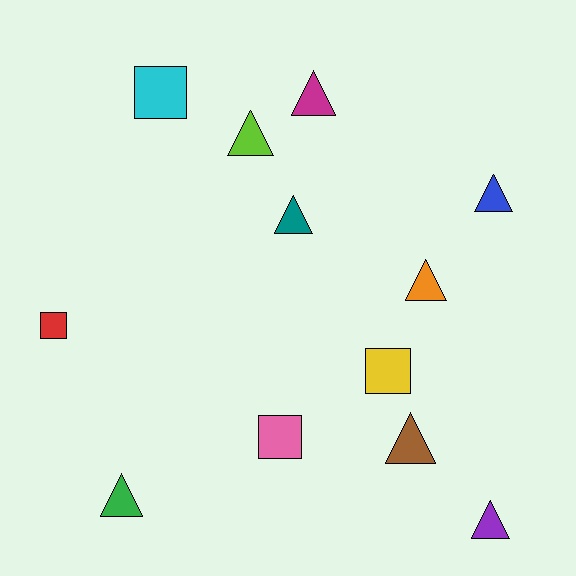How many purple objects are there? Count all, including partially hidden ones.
There is 1 purple object.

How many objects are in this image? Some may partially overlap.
There are 12 objects.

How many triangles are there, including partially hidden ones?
There are 8 triangles.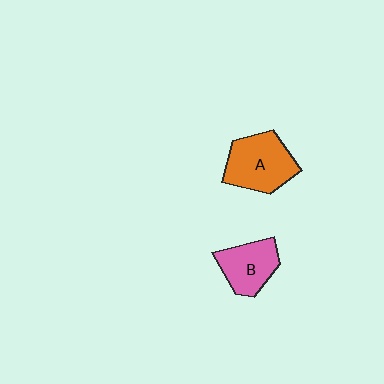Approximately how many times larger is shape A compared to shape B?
Approximately 1.3 times.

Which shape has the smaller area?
Shape B (pink).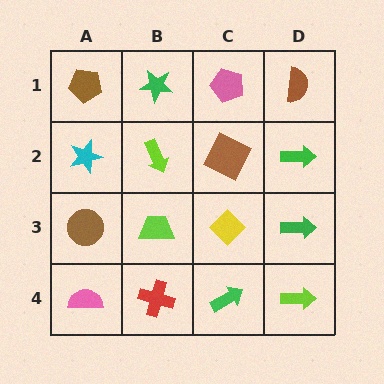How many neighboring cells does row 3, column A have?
3.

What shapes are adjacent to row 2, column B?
A green star (row 1, column B), a lime trapezoid (row 3, column B), a cyan star (row 2, column A), a brown square (row 2, column C).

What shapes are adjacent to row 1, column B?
A lime arrow (row 2, column B), a brown pentagon (row 1, column A), a pink pentagon (row 1, column C).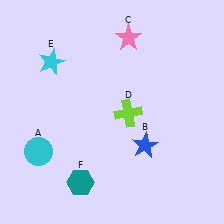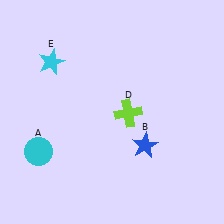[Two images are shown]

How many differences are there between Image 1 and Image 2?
There are 2 differences between the two images.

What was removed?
The pink star (C), the teal hexagon (F) were removed in Image 2.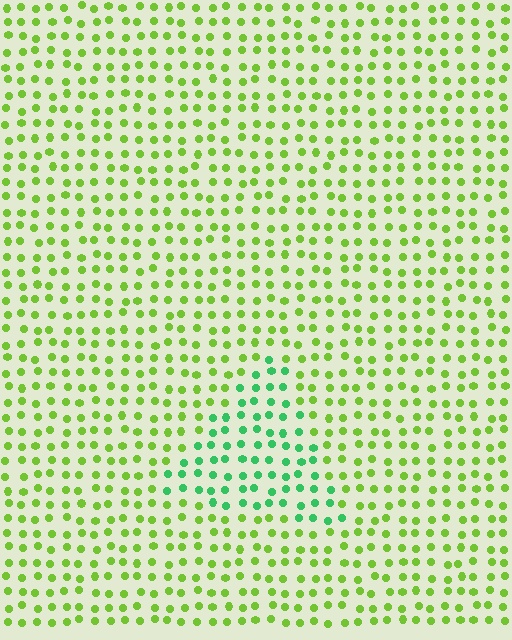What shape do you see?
I see a triangle.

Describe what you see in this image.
The image is filled with small lime elements in a uniform arrangement. A triangle-shaped region is visible where the elements are tinted to a slightly different hue, forming a subtle color boundary.